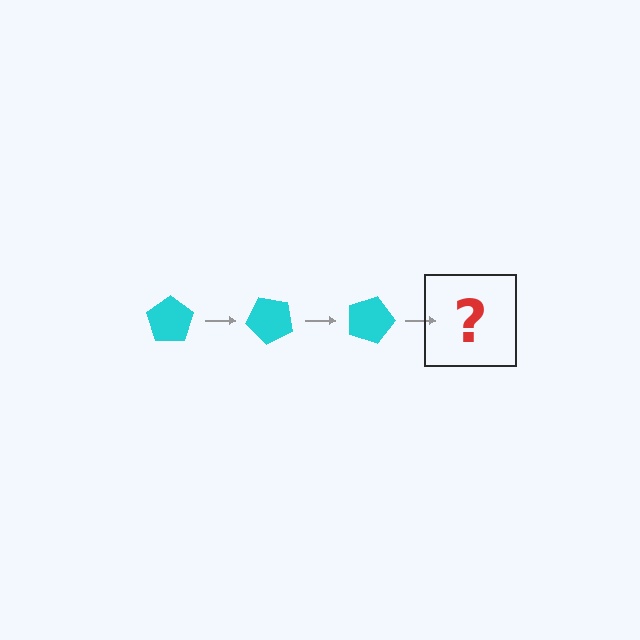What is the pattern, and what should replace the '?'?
The pattern is that the pentagon rotates 45 degrees each step. The '?' should be a cyan pentagon rotated 135 degrees.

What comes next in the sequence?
The next element should be a cyan pentagon rotated 135 degrees.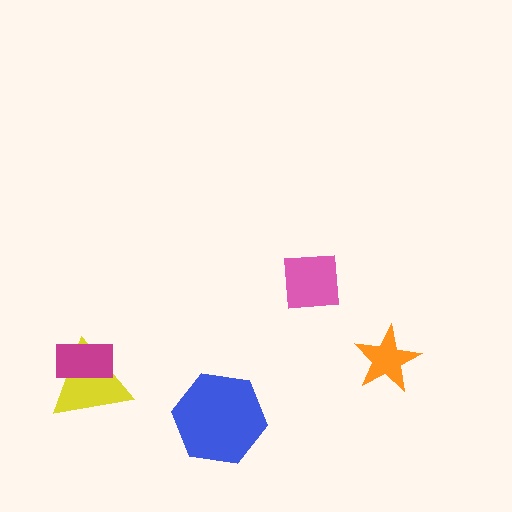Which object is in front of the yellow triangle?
The magenta rectangle is in front of the yellow triangle.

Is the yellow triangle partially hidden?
Yes, it is partially covered by another shape.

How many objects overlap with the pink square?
0 objects overlap with the pink square.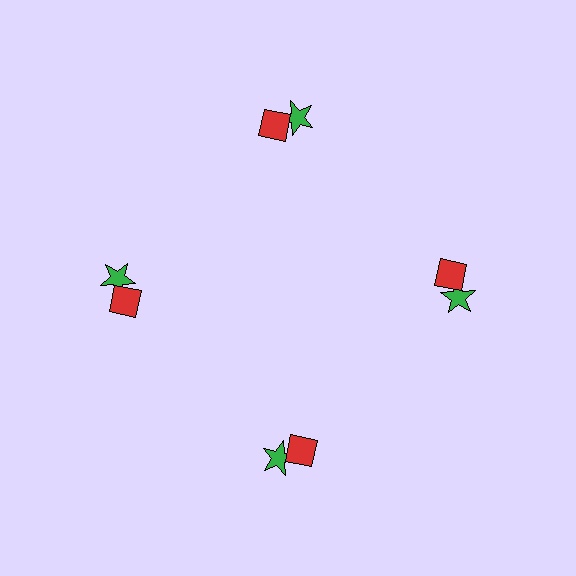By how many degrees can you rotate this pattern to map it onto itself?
The pattern maps onto itself every 90 degrees of rotation.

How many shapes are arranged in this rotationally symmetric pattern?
There are 8 shapes, arranged in 4 groups of 2.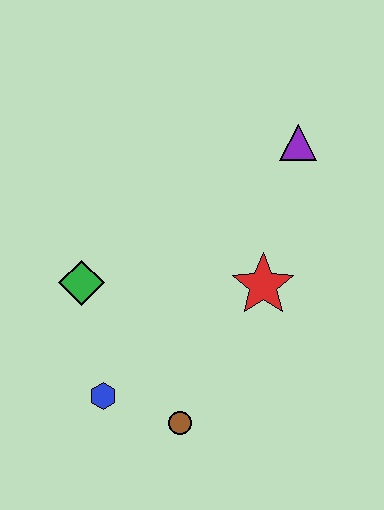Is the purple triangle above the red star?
Yes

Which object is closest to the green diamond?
The blue hexagon is closest to the green diamond.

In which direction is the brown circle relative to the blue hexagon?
The brown circle is to the right of the blue hexagon.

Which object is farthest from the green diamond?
The purple triangle is farthest from the green diamond.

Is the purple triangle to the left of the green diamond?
No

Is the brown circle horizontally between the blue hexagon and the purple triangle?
Yes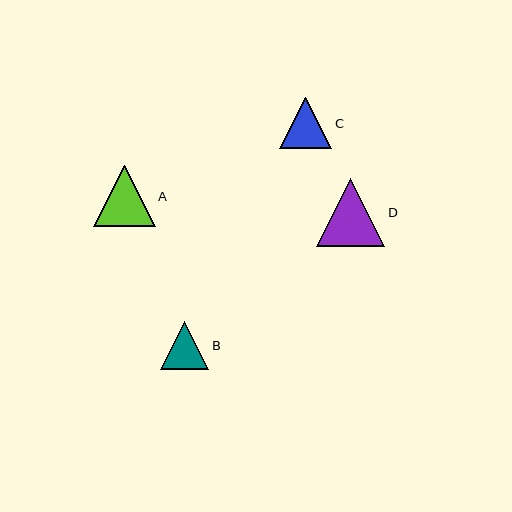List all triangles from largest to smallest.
From largest to smallest: D, A, C, B.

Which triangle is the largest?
Triangle D is the largest with a size of approximately 69 pixels.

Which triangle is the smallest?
Triangle B is the smallest with a size of approximately 48 pixels.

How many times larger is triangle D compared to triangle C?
Triangle D is approximately 1.3 times the size of triangle C.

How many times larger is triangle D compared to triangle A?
Triangle D is approximately 1.1 times the size of triangle A.